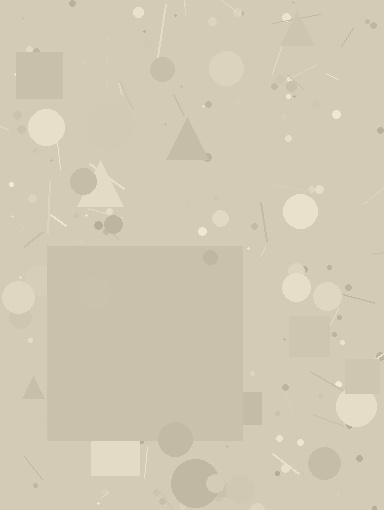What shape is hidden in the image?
A square is hidden in the image.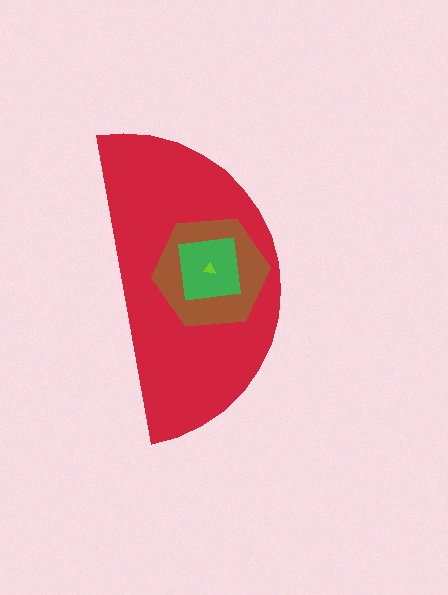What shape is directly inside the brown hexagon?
The green square.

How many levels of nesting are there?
4.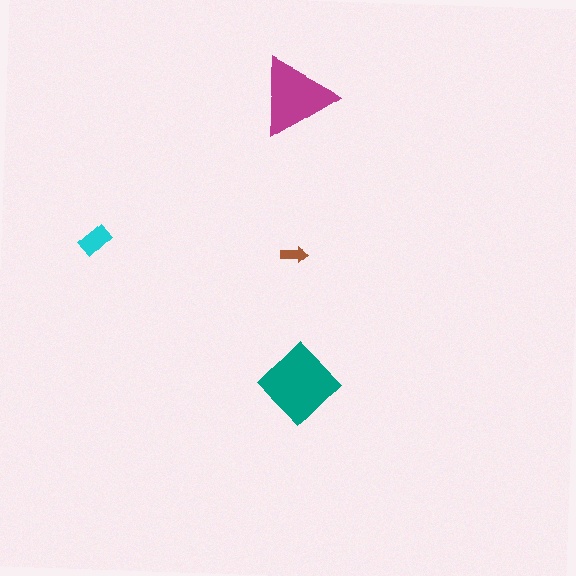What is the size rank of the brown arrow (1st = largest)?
4th.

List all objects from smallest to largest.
The brown arrow, the cyan rectangle, the magenta triangle, the teal diamond.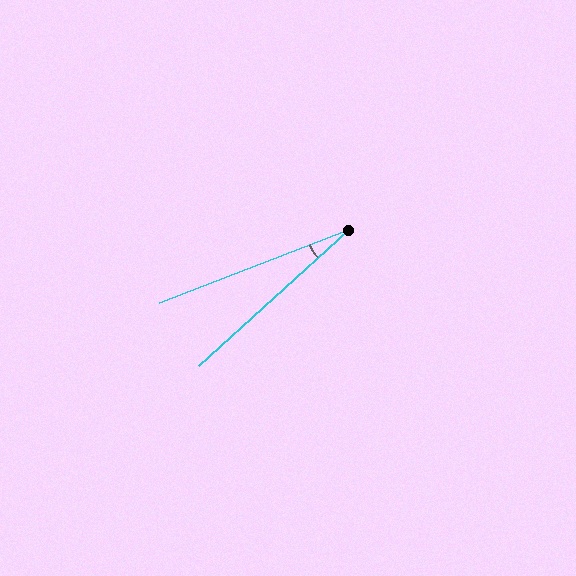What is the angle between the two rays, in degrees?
Approximately 21 degrees.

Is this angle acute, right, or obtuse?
It is acute.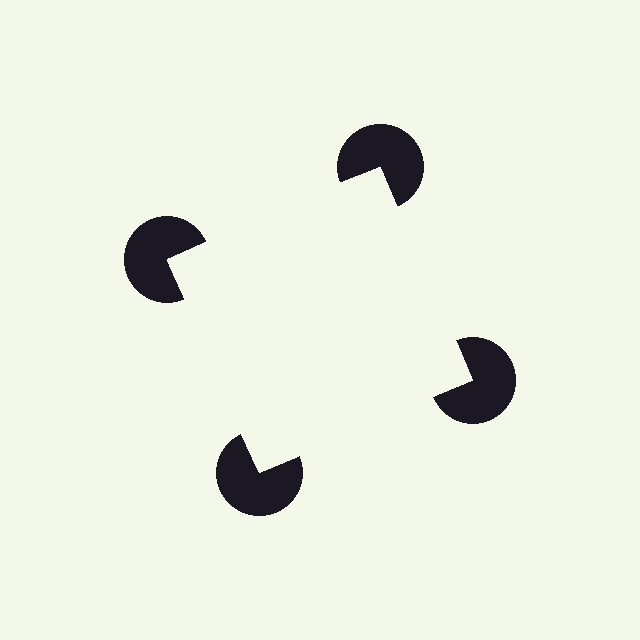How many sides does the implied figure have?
4 sides.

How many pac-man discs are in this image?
There are 4 — one at each vertex of the illusory square.